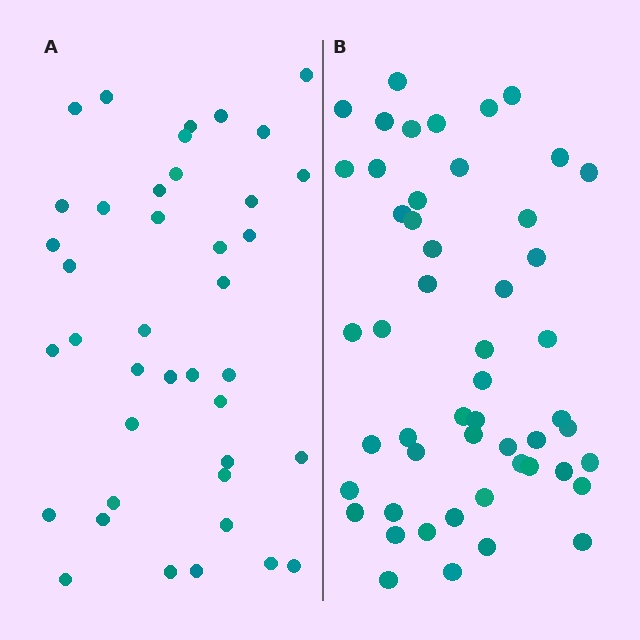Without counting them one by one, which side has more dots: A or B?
Region B (the right region) has more dots.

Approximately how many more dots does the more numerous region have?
Region B has roughly 12 or so more dots than region A.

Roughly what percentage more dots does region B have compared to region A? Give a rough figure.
About 30% more.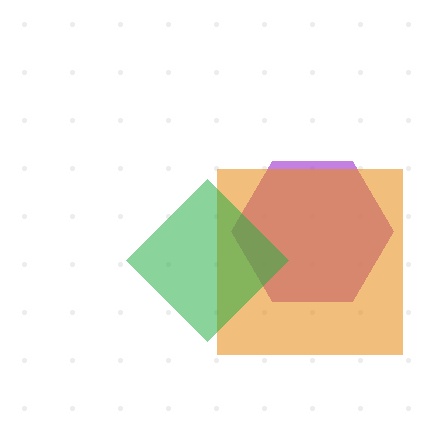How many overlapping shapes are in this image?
There are 3 overlapping shapes in the image.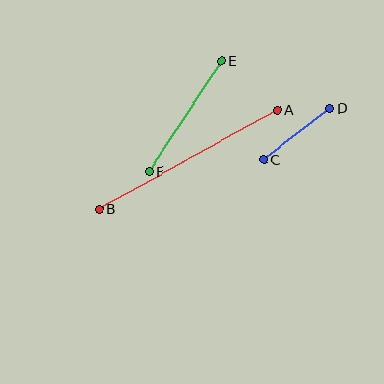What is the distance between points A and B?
The distance is approximately 203 pixels.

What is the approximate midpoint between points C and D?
The midpoint is at approximately (296, 134) pixels.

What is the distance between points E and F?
The distance is approximately 132 pixels.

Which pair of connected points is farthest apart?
Points A and B are farthest apart.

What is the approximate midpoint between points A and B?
The midpoint is at approximately (188, 160) pixels.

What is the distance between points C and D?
The distance is approximately 83 pixels.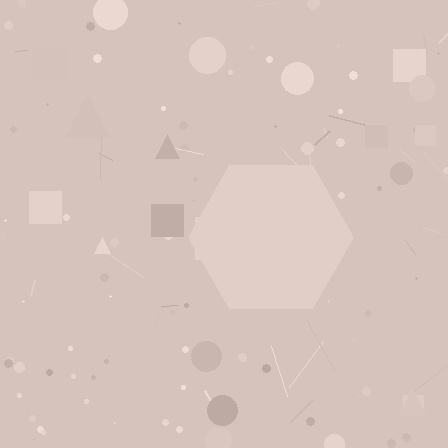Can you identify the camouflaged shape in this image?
The camouflaged shape is a hexagon.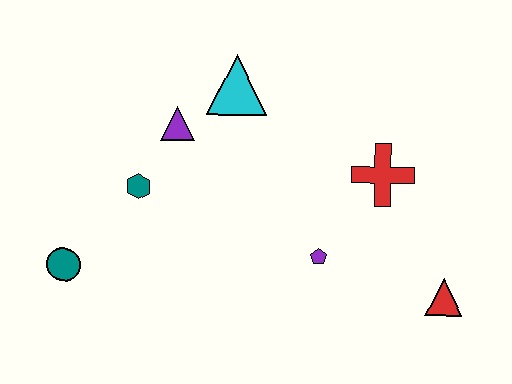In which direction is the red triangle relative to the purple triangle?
The red triangle is to the right of the purple triangle.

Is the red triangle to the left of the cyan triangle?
No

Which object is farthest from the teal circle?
The red triangle is farthest from the teal circle.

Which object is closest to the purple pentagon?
The red cross is closest to the purple pentagon.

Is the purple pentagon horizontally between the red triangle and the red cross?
No